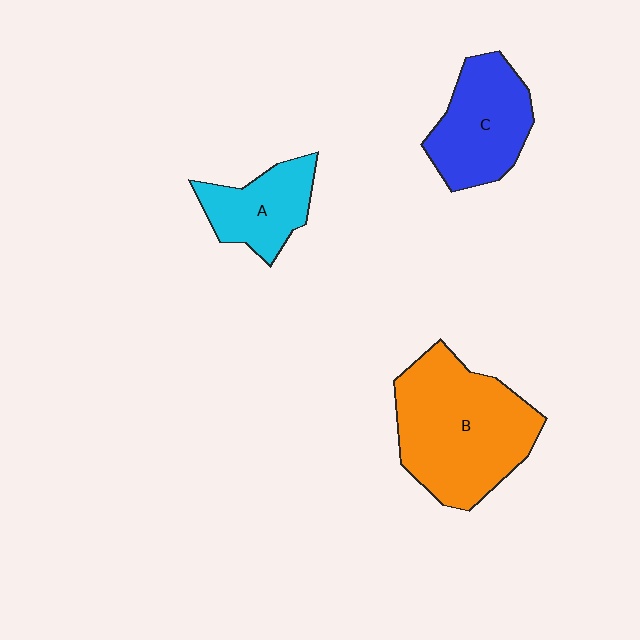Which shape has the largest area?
Shape B (orange).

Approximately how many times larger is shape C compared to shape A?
Approximately 1.3 times.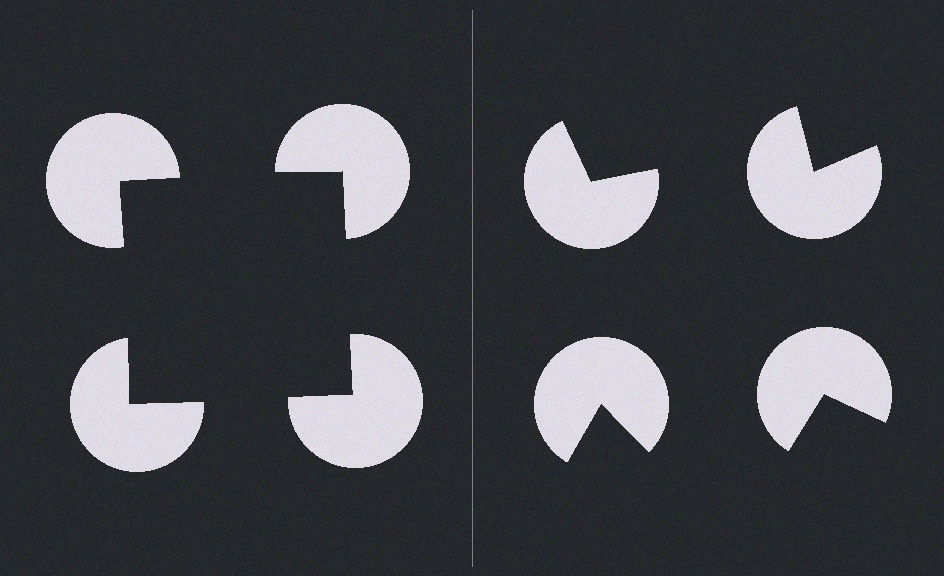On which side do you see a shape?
An illusory square appears on the left side. On the right side the wedge cuts are rotated, so no coherent shape forms.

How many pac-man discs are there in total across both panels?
8 — 4 on each side.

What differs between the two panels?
The pac-man discs are positioned identically on both sides; only the wedge orientations differ. On the left they align to a square; on the right they are misaligned.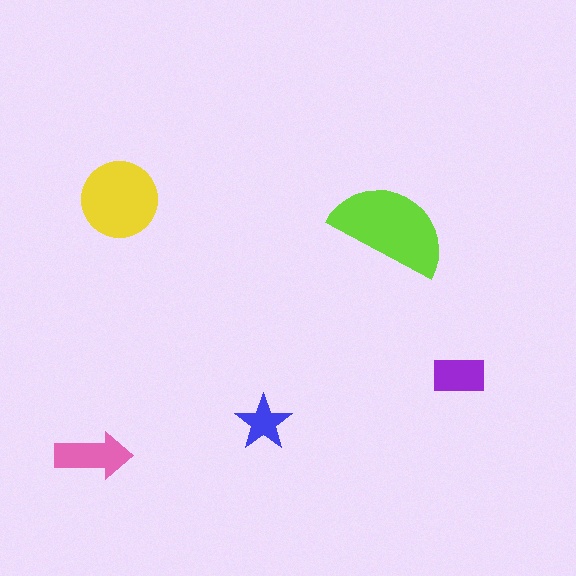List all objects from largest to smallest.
The lime semicircle, the yellow circle, the pink arrow, the purple rectangle, the blue star.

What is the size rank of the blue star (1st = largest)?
5th.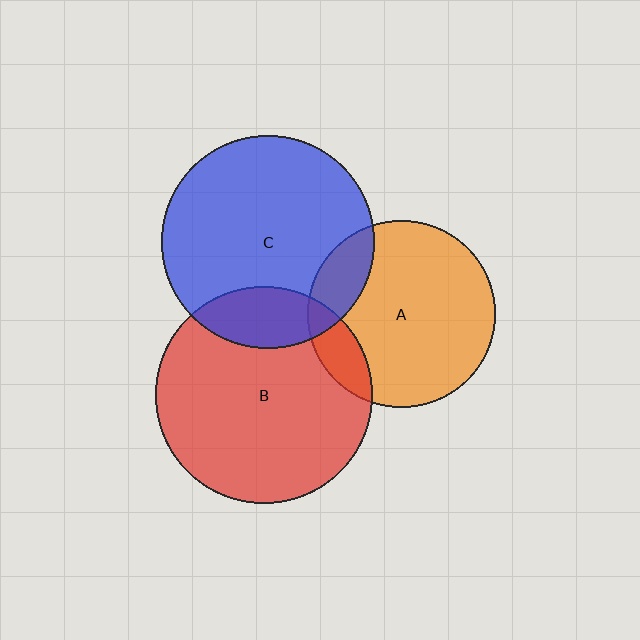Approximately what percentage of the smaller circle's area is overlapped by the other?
Approximately 20%.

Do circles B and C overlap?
Yes.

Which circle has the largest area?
Circle B (red).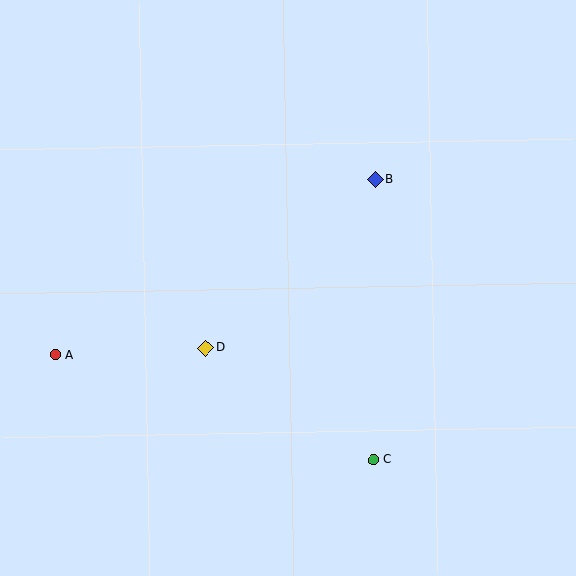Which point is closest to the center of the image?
Point D at (206, 348) is closest to the center.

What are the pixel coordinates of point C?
Point C is at (373, 460).